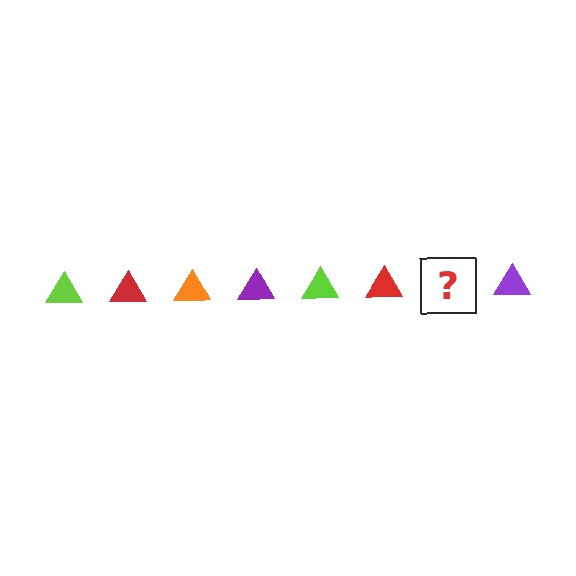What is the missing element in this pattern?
The missing element is an orange triangle.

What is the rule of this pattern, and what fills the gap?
The rule is that the pattern cycles through lime, red, orange, purple triangles. The gap should be filled with an orange triangle.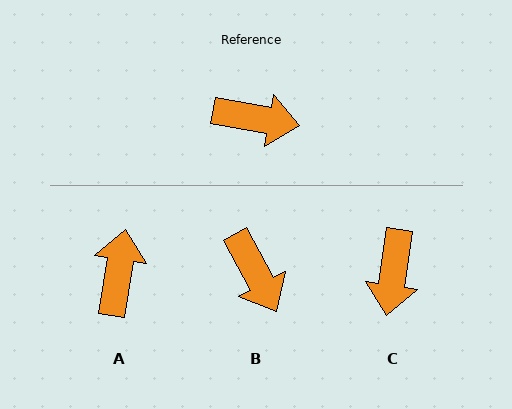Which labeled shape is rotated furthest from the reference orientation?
A, about 91 degrees away.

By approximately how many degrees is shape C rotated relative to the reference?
Approximately 88 degrees clockwise.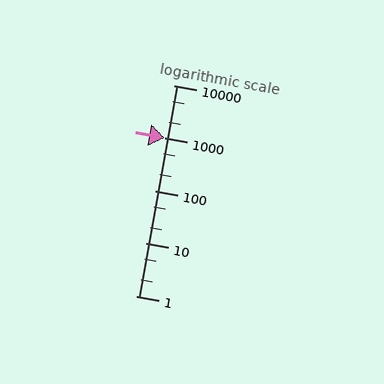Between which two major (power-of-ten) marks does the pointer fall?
The pointer is between 1000 and 10000.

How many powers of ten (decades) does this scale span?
The scale spans 4 decades, from 1 to 10000.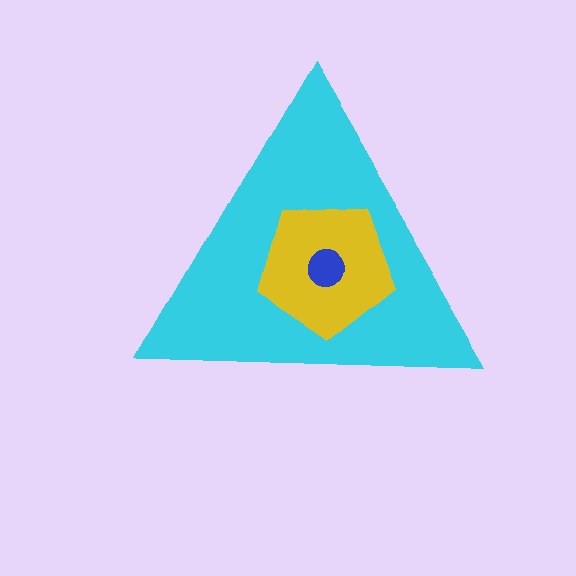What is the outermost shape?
The cyan triangle.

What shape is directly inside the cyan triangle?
The yellow pentagon.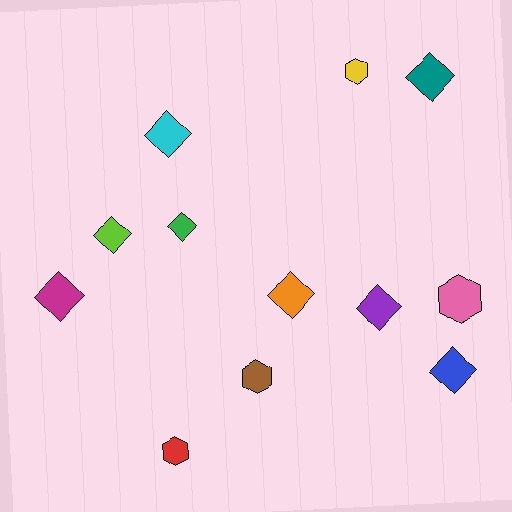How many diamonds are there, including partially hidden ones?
There are 8 diamonds.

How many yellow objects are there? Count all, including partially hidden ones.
There is 1 yellow object.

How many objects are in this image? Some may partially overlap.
There are 12 objects.